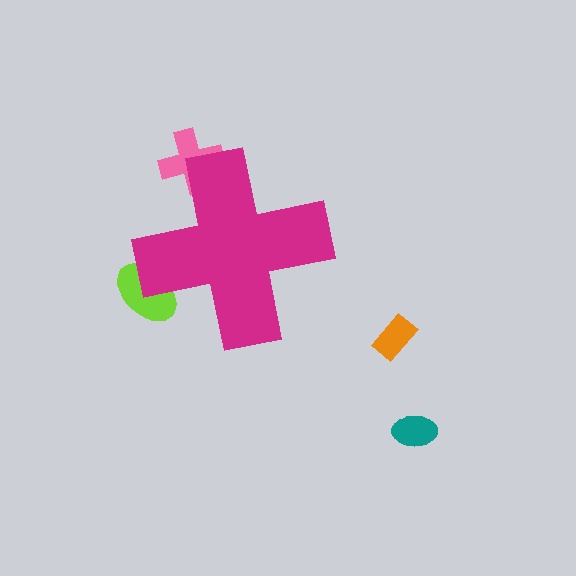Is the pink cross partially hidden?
Yes, the pink cross is partially hidden behind the magenta cross.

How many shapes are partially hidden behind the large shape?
2 shapes are partially hidden.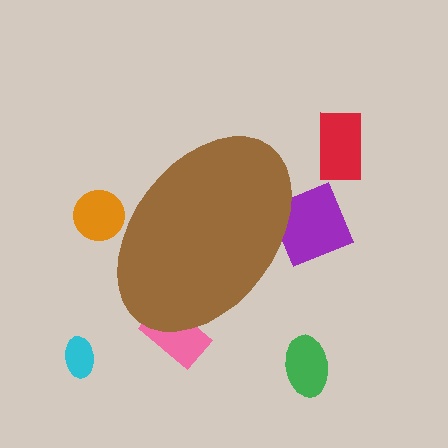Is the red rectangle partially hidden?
No, the red rectangle is fully visible.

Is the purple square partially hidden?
Yes, the purple square is partially hidden behind the brown ellipse.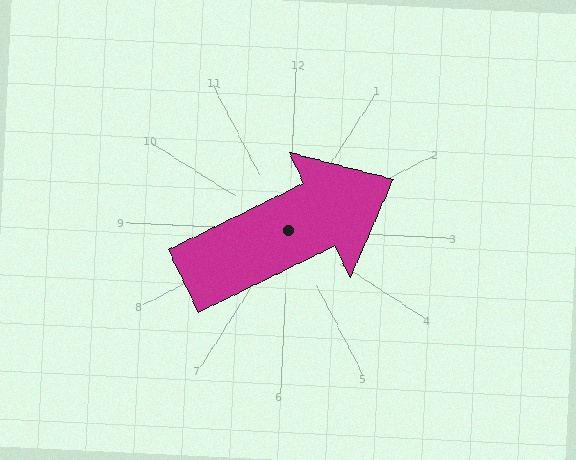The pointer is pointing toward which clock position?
Roughly 2 o'clock.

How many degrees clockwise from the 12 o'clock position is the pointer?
Approximately 61 degrees.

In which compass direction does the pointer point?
Northeast.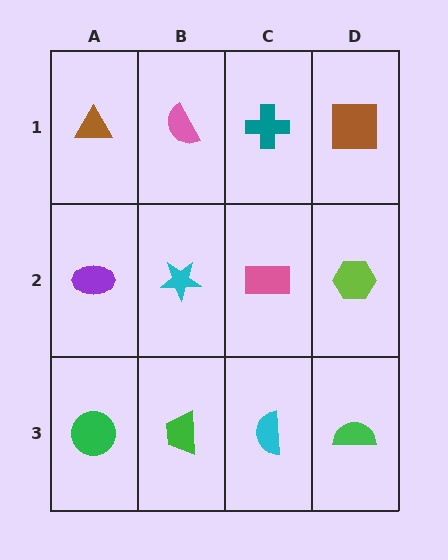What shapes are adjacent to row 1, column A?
A purple ellipse (row 2, column A), a pink semicircle (row 1, column B).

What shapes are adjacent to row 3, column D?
A lime hexagon (row 2, column D), a cyan semicircle (row 3, column C).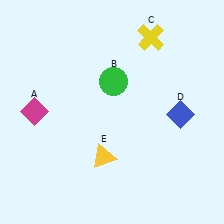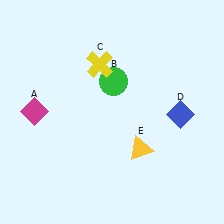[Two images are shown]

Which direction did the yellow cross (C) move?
The yellow cross (C) moved left.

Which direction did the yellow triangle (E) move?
The yellow triangle (E) moved right.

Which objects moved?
The objects that moved are: the yellow cross (C), the yellow triangle (E).